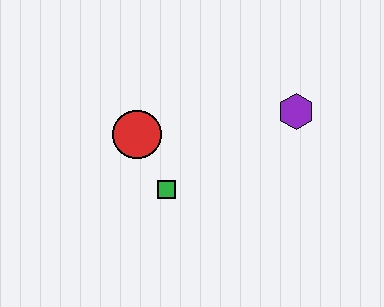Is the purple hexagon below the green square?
No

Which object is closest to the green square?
The red circle is closest to the green square.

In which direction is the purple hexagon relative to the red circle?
The purple hexagon is to the right of the red circle.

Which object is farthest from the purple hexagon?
The red circle is farthest from the purple hexagon.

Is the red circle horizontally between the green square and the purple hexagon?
No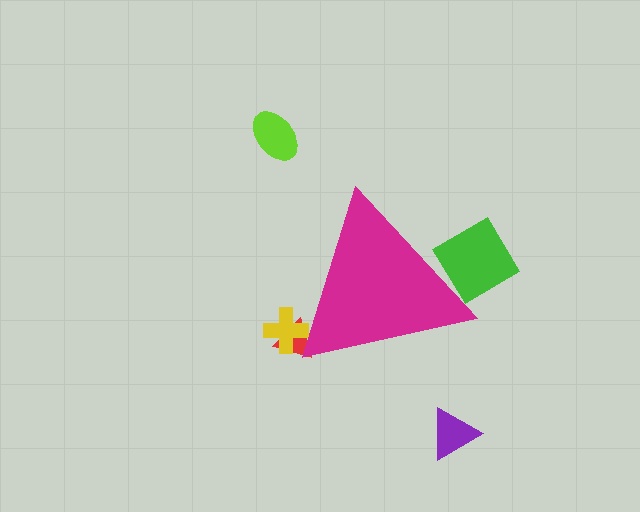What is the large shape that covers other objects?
A magenta triangle.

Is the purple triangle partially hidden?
No, the purple triangle is fully visible.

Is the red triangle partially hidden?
Yes, the red triangle is partially hidden behind the magenta triangle.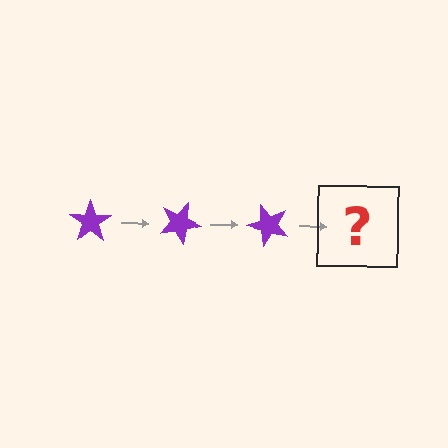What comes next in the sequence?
The next element should be a purple star rotated 75 degrees.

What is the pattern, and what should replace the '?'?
The pattern is that the star rotates 25 degrees each step. The '?' should be a purple star rotated 75 degrees.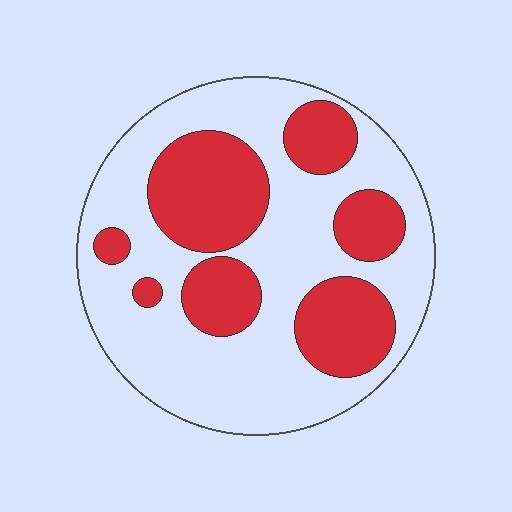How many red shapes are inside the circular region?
7.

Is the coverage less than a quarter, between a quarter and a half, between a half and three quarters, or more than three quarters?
Between a quarter and a half.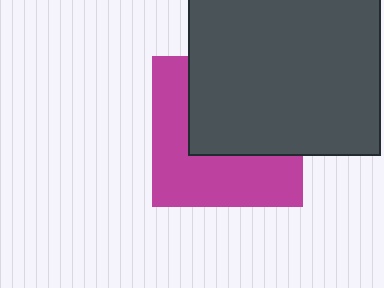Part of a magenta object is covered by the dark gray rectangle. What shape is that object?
It is a square.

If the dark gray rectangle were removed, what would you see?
You would see the complete magenta square.